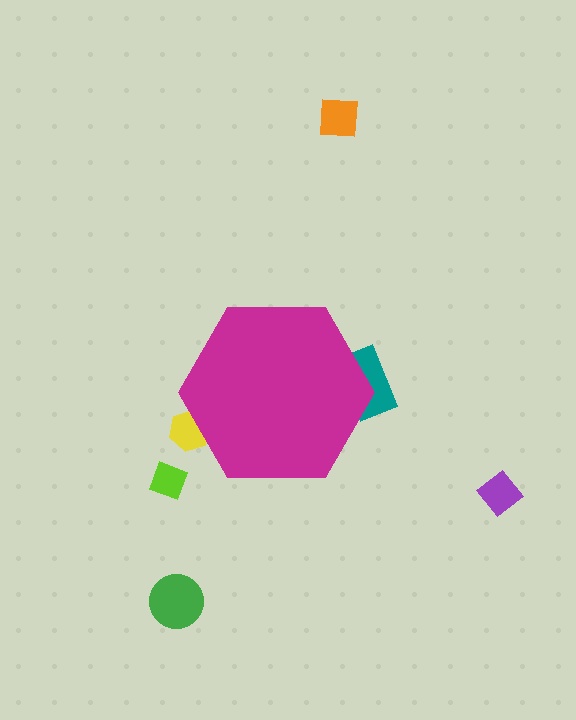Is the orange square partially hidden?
No, the orange square is fully visible.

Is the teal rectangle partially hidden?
Yes, the teal rectangle is partially hidden behind the magenta hexagon.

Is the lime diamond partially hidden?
No, the lime diamond is fully visible.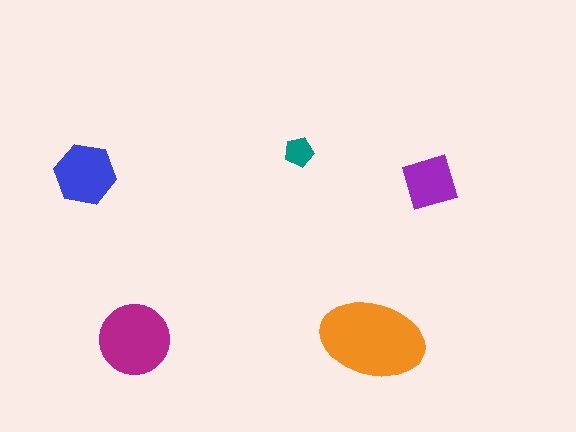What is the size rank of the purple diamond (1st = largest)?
4th.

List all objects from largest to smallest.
The orange ellipse, the magenta circle, the blue hexagon, the purple diamond, the teal pentagon.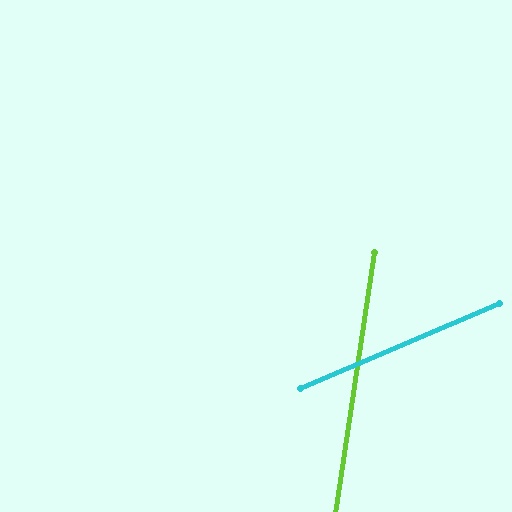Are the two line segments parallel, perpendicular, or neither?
Neither parallel nor perpendicular — they differ by about 58°.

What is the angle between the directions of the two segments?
Approximately 58 degrees.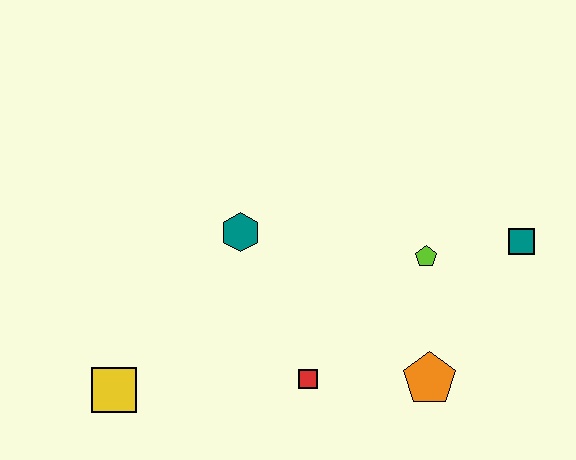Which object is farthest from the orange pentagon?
The yellow square is farthest from the orange pentagon.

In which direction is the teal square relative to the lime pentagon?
The teal square is to the right of the lime pentagon.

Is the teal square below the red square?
No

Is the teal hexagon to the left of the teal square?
Yes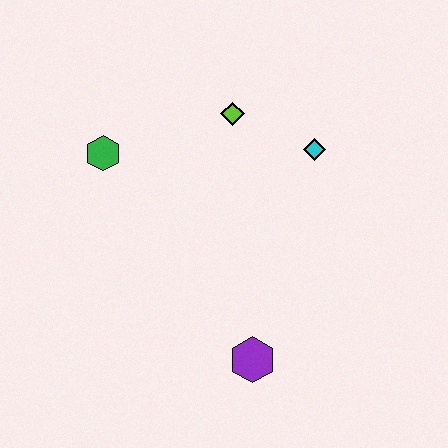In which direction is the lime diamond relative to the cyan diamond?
The lime diamond is to the left of the cyan diamond.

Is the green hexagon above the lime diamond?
No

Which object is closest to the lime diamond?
The cyan diamond is closest to the lime diamond.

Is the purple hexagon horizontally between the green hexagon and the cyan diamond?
Yes